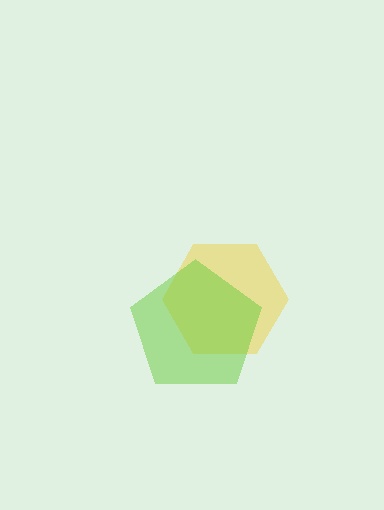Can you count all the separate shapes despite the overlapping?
Yes, there are 2 separate shapes.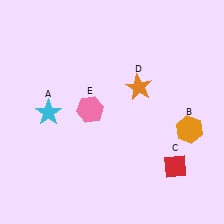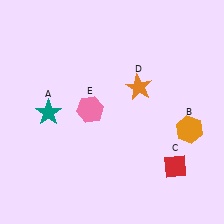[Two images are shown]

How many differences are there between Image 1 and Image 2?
There is 1 difference between the two images.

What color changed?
The star (A) changed from cyan in Image 1 to teal in Image 2.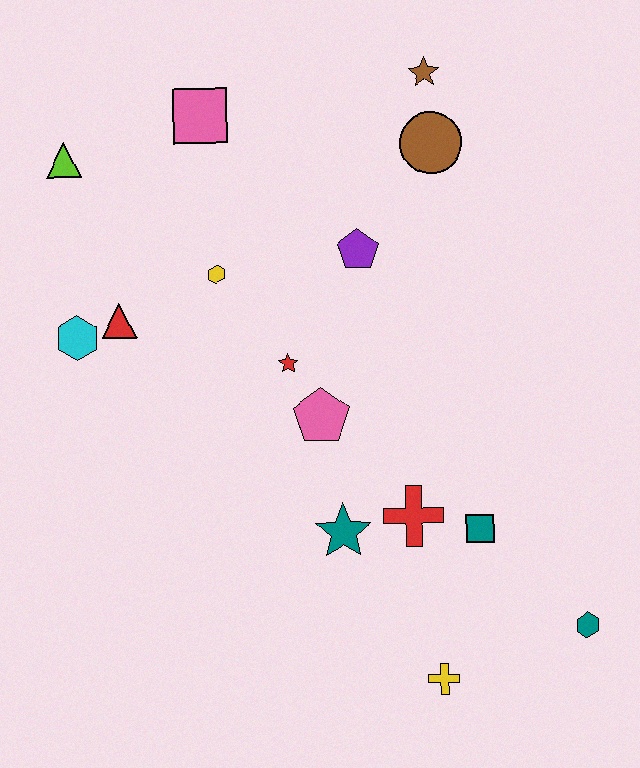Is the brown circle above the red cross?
Yes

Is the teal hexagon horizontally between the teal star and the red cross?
No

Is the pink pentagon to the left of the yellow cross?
Yes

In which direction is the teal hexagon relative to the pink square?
The teal hexagon is below the pink square.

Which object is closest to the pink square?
The lime triangle is closest to the pink square.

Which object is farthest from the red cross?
The lime triangle is farthest from the red cross.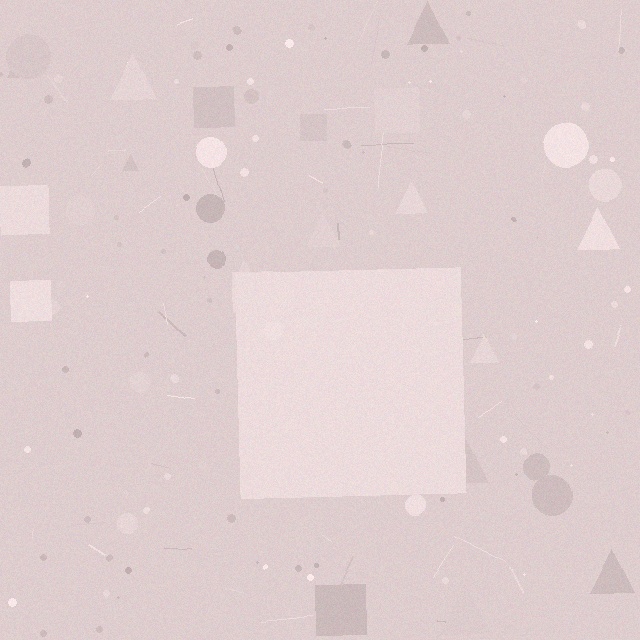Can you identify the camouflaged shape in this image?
The camouflaged shape is a square.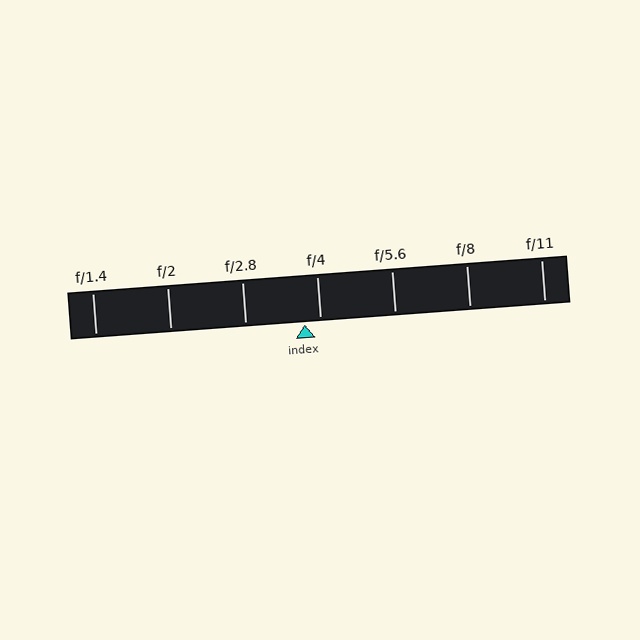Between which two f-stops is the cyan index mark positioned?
The index mark is between f/2.8 and f/4.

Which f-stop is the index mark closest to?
The index mark is closest to f/4.